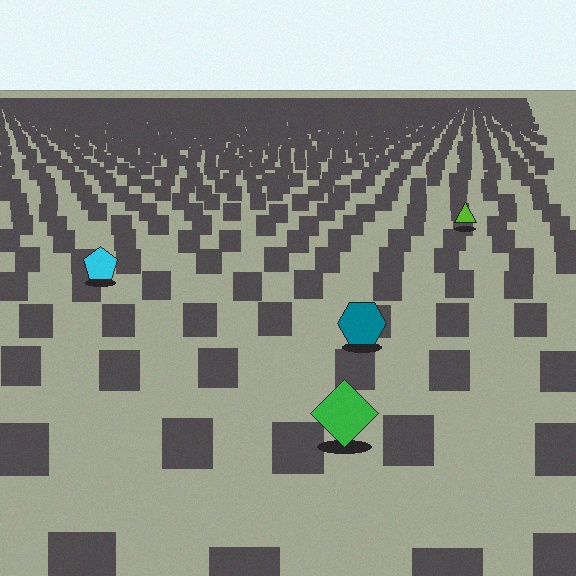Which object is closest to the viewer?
The green diamond is closest. The texture marks near it are larger and more spread out.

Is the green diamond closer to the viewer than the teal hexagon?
Yes. The green diamond is closer — you can tell from the texture gradient: the ground texture is coarser near it.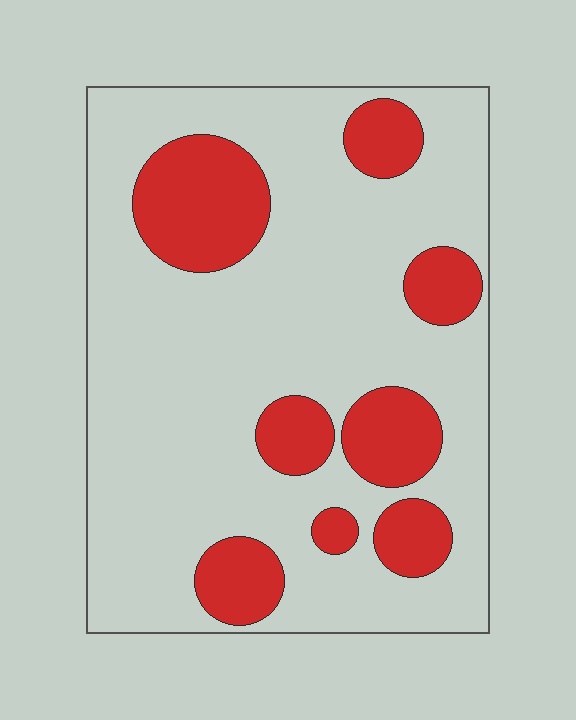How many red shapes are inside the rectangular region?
8.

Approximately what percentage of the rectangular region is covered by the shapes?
Approximately 25%.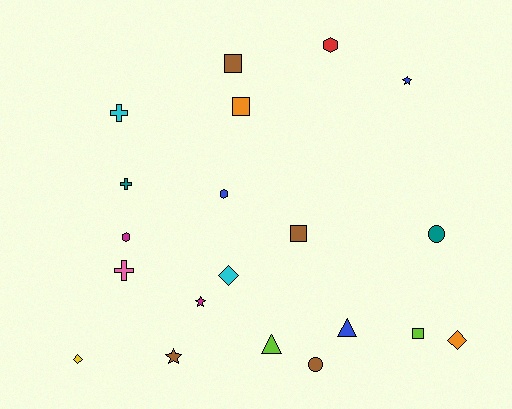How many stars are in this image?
There are 3 stars.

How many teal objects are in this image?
There are 2 teal objects.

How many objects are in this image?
There are 20 objects.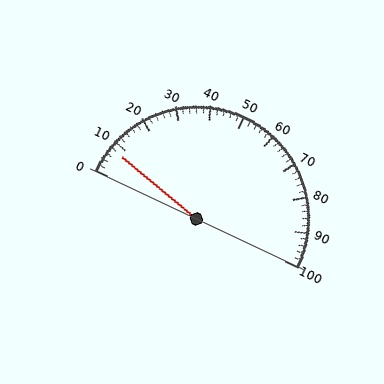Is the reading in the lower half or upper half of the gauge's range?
The reading is in the lower half of the range (0 to 100).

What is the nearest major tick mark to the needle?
The nearest major tick mark is 10.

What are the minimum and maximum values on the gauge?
The gauge ranges from 0 to 100.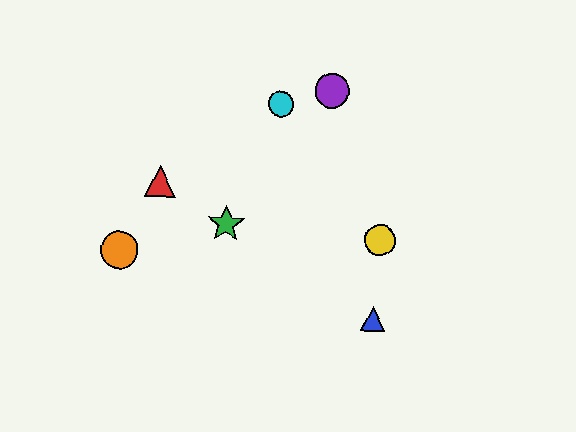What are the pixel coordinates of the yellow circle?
The yellow circle is at (380, 240).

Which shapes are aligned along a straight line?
The red triangle, the blue triangle, the green star are aligned along a straight line.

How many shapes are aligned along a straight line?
3 shapes (the red triangle, the blue triangle, the green star) are aligned along a straight line.